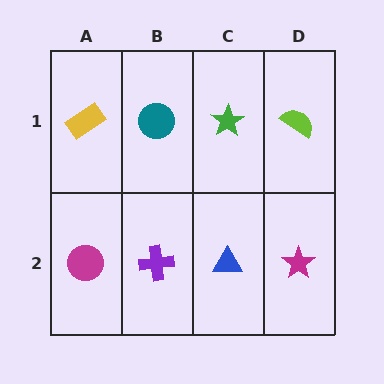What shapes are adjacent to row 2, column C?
A green star (row 1, column C), a purple cross (row 2, column B), a magenta star (row 2, column D).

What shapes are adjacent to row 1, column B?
A purple cross (row 2, column B), a yellow rectangle (row 1, column A), a green star (row 1, column C).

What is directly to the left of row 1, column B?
A yellow rectangle.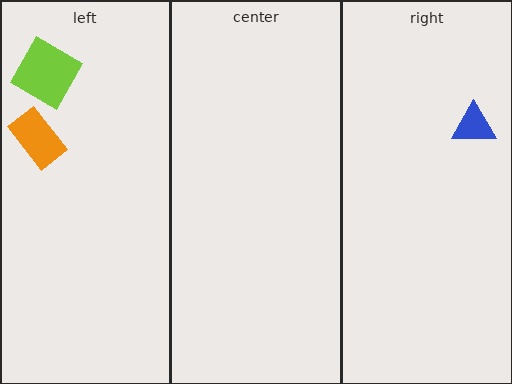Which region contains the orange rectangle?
The left region.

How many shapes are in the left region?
2.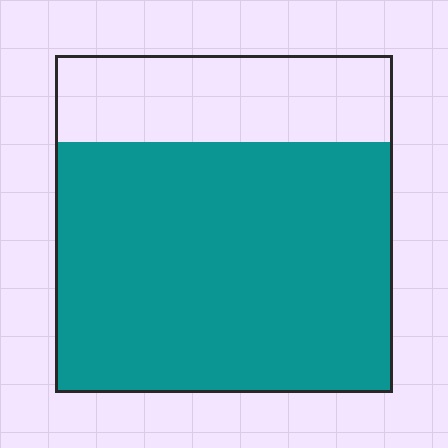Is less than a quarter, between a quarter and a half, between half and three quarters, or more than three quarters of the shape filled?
Between half and three quarters.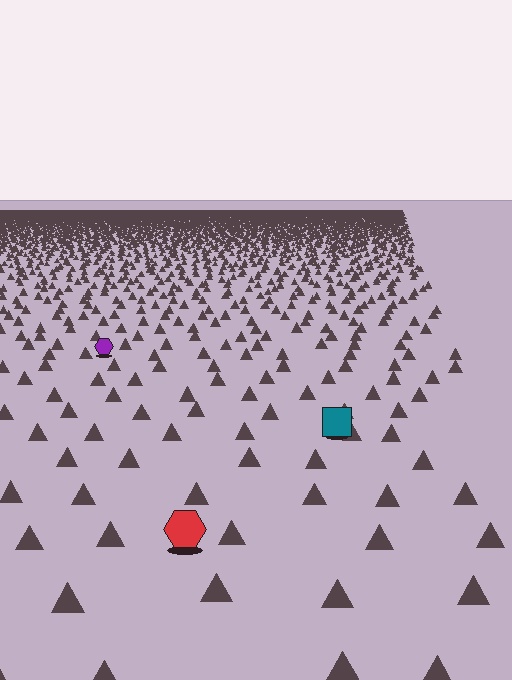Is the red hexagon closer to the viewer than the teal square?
Yes. The red hexagon is closer — you can tell from the texture gradient: the ground texture is coarser near it.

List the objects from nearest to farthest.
From nearest to farthest: the red hexagon, the teal square, the purple hexagon.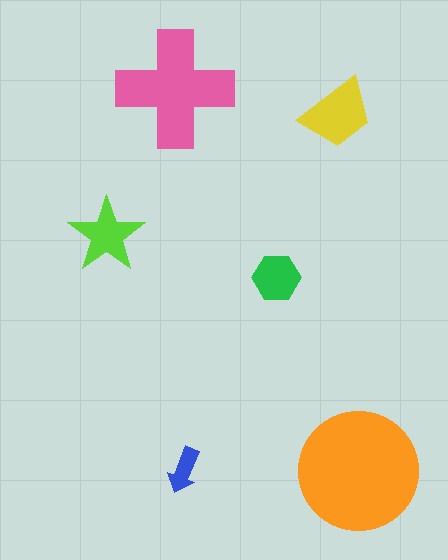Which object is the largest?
The orange circle.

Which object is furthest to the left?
The lime star is leftmost.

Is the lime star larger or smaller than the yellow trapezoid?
Smaller.